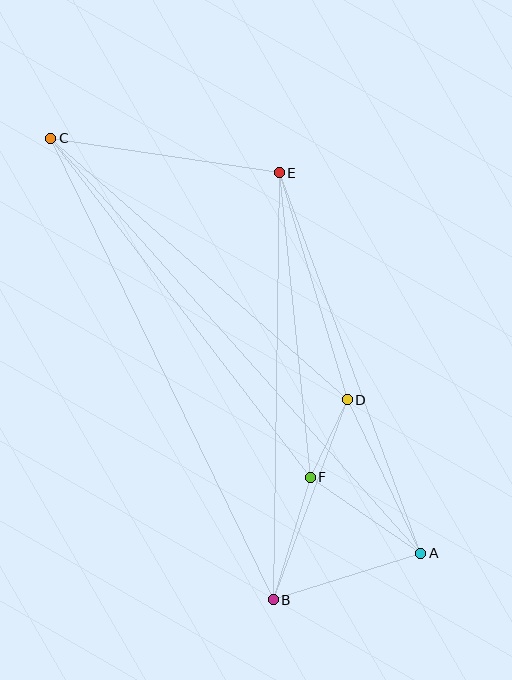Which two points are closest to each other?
Points D and F are closest to each other.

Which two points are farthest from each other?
Points A and C are farthest from each other.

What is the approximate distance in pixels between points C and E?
The distance between C and E is approximately 231 pixels.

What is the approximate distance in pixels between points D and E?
The distance between D and E is approximately 237 pixels.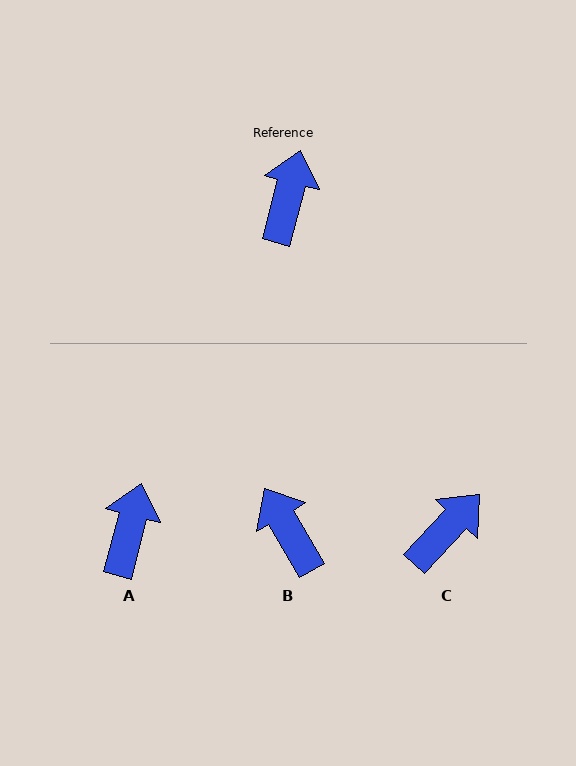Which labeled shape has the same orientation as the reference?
A.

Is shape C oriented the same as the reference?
No, it is off by about 28 degrees.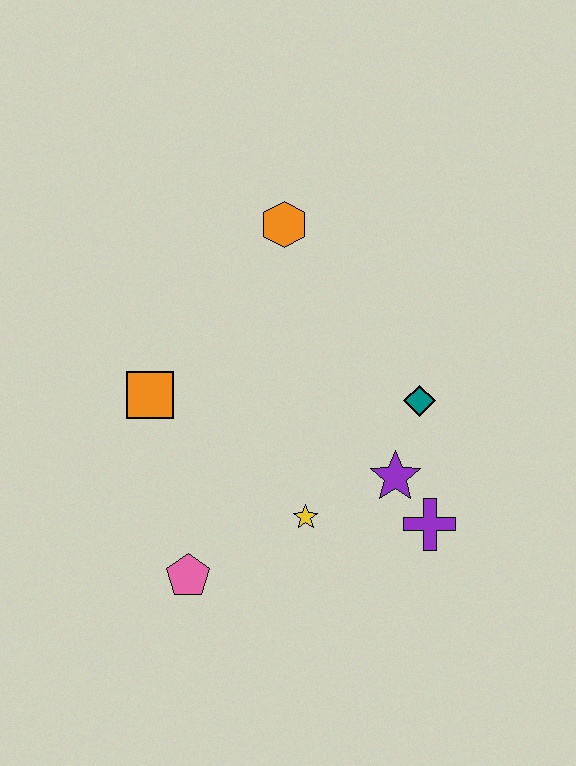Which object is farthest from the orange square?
The purple cross is farthest from the orange square.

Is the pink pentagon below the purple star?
Yes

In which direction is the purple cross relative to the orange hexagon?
The purple cross is below the orange hexagon.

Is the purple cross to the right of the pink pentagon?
Yes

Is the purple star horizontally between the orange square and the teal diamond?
Yes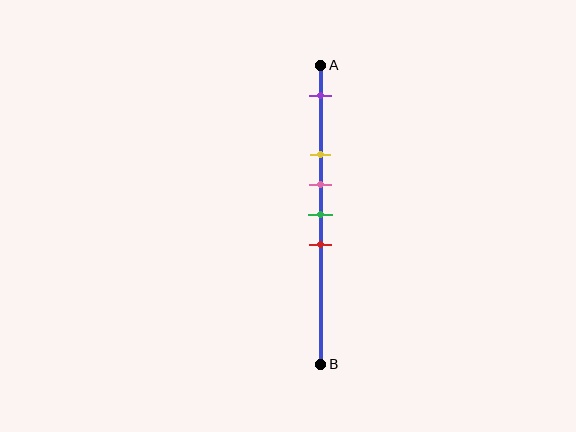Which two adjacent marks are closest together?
The pink and green marks are the closest adjacent pair.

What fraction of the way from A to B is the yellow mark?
The yellow mark is approximately 30% (0.3) of the way from A to B.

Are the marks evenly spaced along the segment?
No, the marks are not evenly spaced.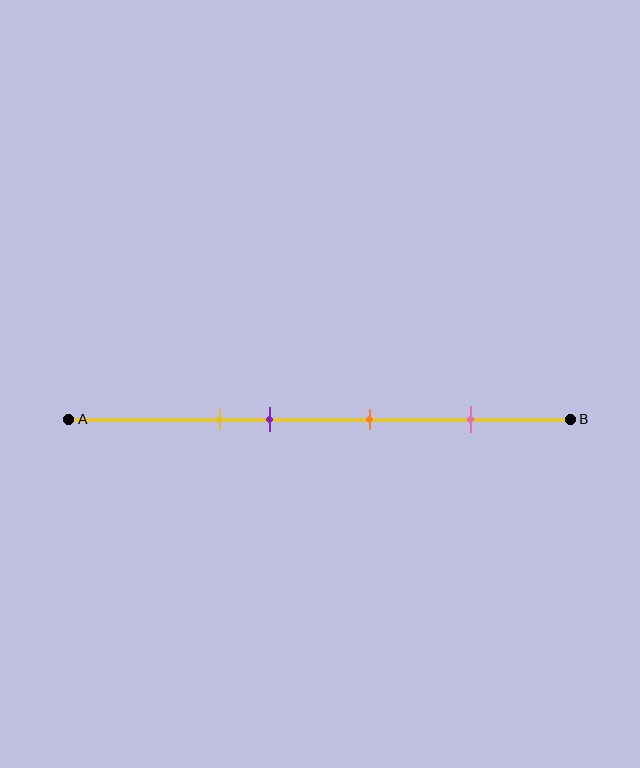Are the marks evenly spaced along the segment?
No, the marks are not evenly spaced.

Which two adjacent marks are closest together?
The yellow and purple marks are the closest adjacent pair.